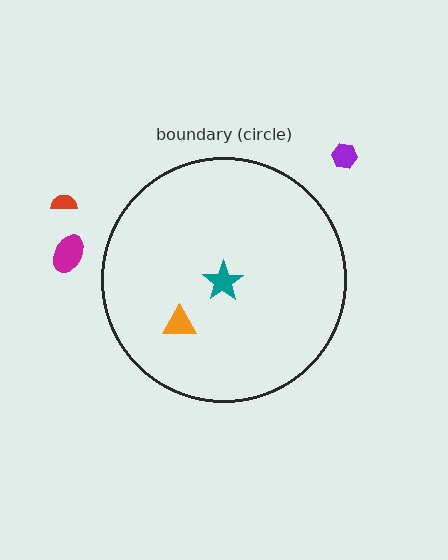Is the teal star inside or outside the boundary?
Inside.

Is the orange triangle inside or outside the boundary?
Inside.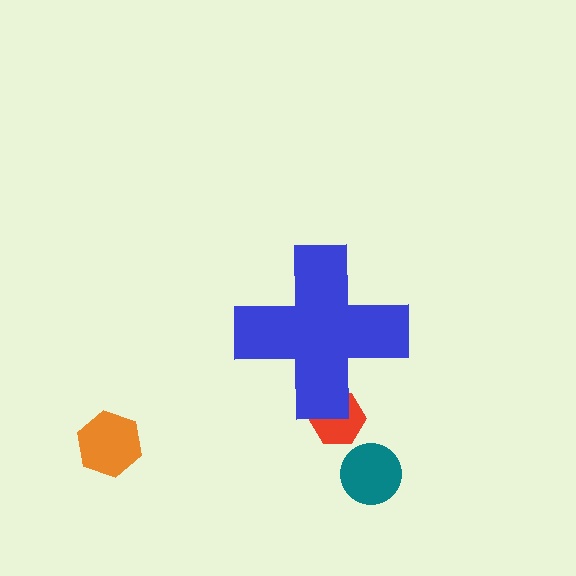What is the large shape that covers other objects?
A blue cross.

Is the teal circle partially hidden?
No, the teal circle is fully visible.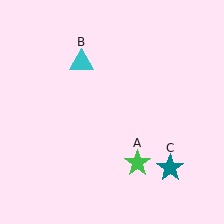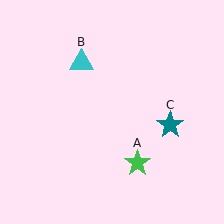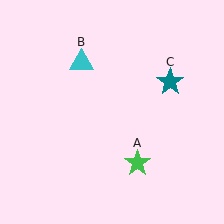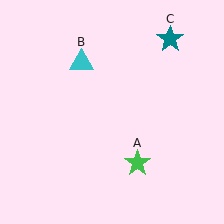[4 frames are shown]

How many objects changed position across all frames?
1 object changed position: teal star (object C).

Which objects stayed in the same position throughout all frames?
Green star (object A) and cyan triangle (object B) remained stationary.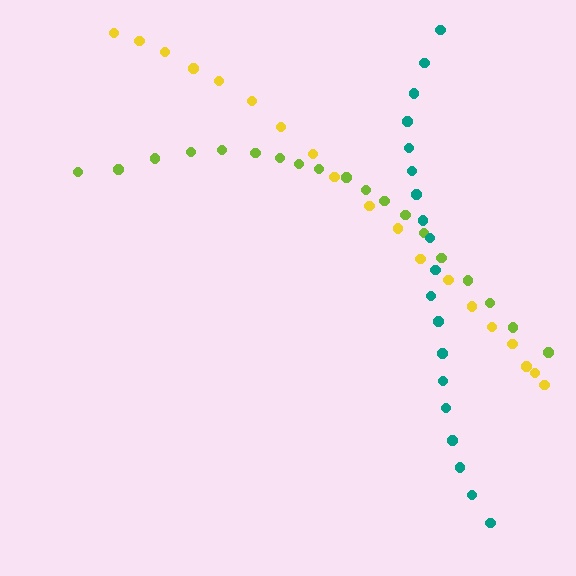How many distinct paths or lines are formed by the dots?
There are 3 distinct paths.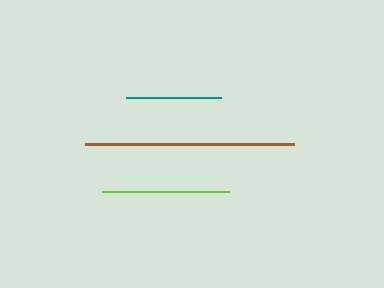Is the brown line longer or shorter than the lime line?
The brown line is longer than the lime line.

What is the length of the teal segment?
The teal segment is approximately 96 pixels long.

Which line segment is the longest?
The brown line is the longest at approximately 209 pixels.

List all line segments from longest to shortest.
From longest to shortest: brown, lime, teal.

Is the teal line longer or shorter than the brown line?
The brown line is longer than the teal line.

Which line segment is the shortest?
The teal line is the shortest at approximately 96 pixels.